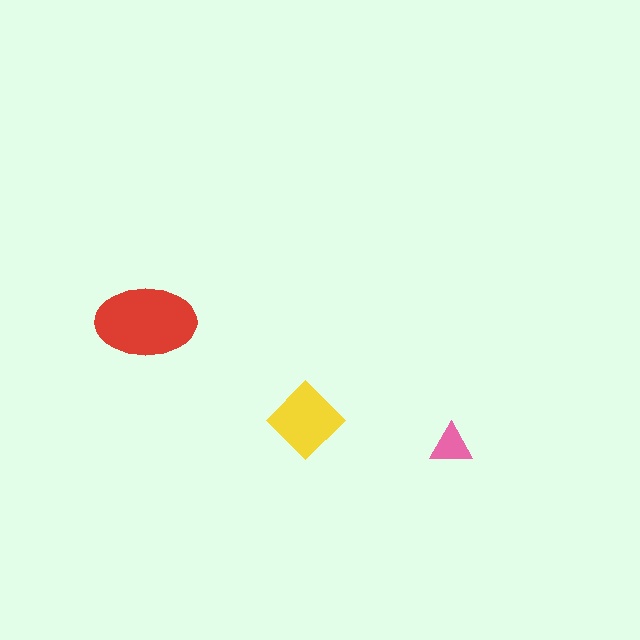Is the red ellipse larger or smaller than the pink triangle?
Larger.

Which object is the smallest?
The pink triangle.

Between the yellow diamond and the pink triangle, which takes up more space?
The yellow diamond.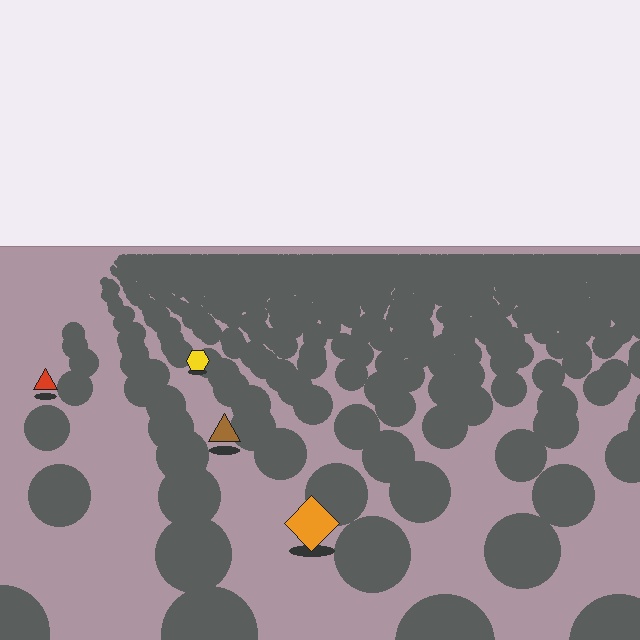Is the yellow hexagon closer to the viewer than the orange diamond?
No. The orange diamond is closer — you can tell from the texture gradient: the ground texture is coarser near it.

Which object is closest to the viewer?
The orange diamond is closest. The texture marks near it are larger and more spread out.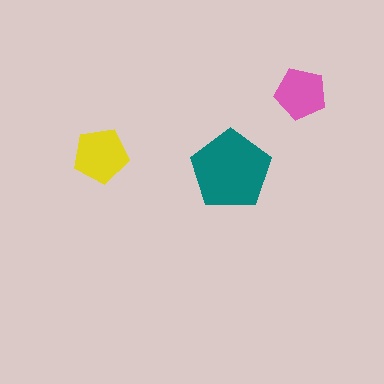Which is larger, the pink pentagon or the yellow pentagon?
The yellow one.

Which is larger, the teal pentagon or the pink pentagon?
The teal one.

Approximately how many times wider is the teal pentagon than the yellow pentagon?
About 1.5 times wider.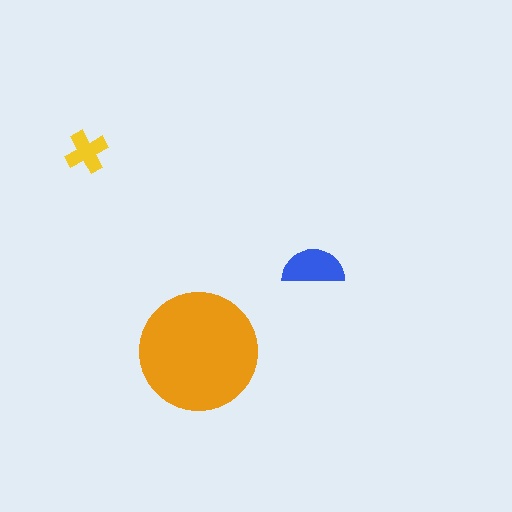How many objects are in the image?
There are 3 objects in the image.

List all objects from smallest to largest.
The yellow cross, the blue semicircle, the orange circle.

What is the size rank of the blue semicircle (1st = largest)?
2nd.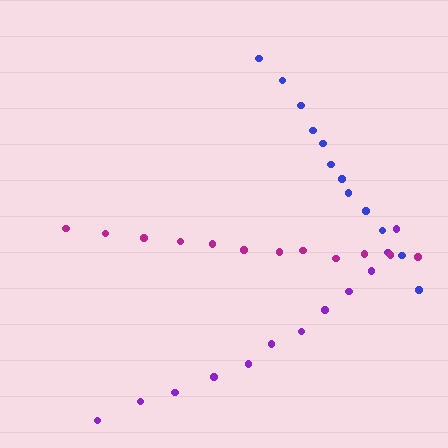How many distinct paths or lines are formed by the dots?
There are 3 distinct paths.